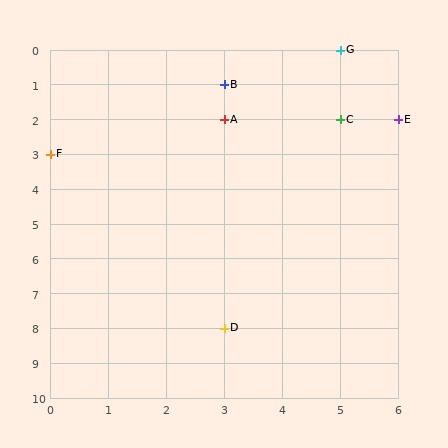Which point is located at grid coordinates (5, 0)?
Point G is at (5, 0).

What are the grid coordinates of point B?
Point B is at grid coordinates (3, 1).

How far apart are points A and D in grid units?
Points A and D are 6 rows apart.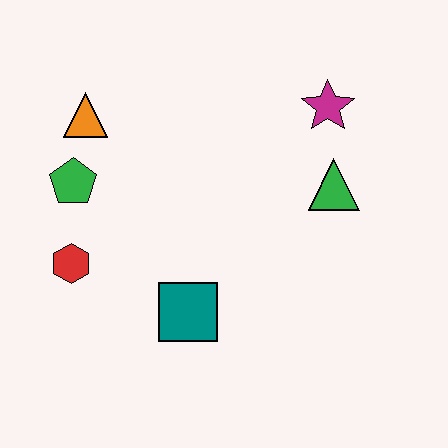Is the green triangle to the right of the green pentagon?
Yes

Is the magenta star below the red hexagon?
No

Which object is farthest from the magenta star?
The red hexagon is farthest from the magenta star.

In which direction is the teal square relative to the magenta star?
The teal square is below the magenta star.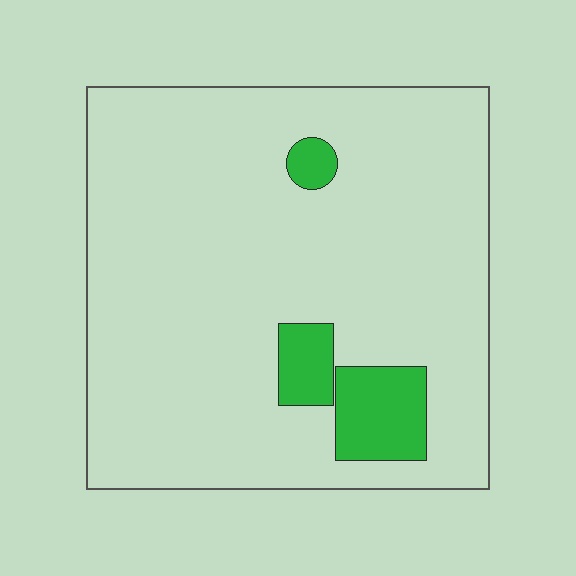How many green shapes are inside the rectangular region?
3.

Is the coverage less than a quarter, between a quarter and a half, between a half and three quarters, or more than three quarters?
Less than a quarter.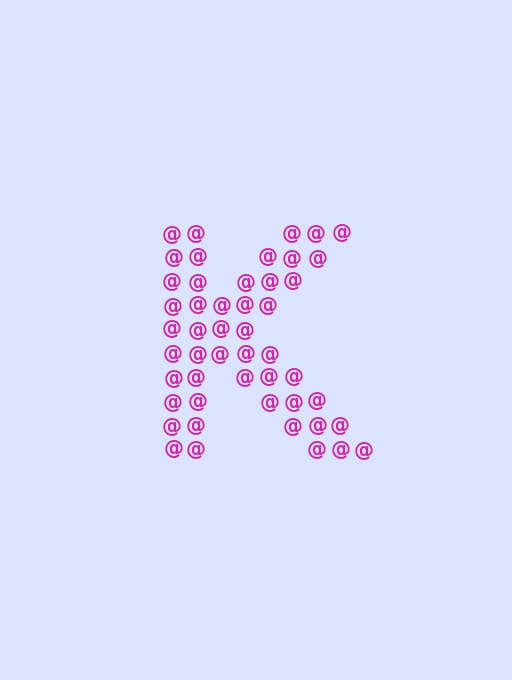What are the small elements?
The small elements are at signs.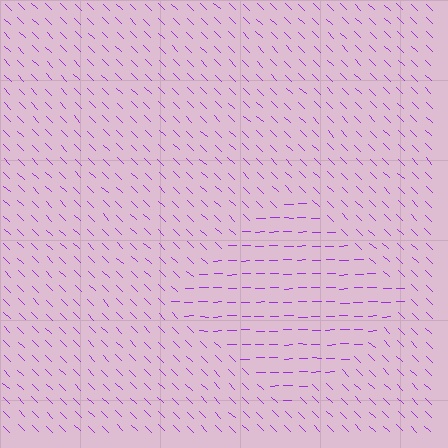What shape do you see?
I see a diamond.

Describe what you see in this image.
The image is filled with small purple line segments. A diamond region in the image has lines oriented differently from the surrounding lines, creating a visible texture boundary.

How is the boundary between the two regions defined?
The boundary is defined purely by a change in line orientation (approximately 45 degrees difference). All lines are the same color and thickness.